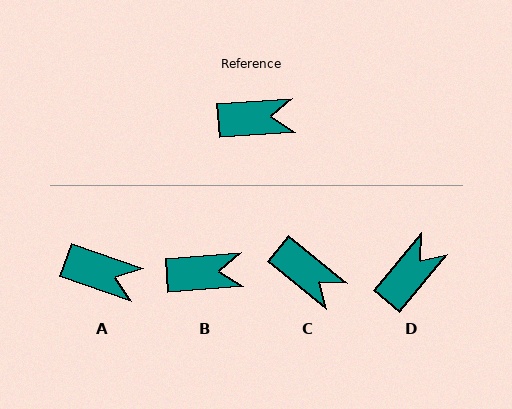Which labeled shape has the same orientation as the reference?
B.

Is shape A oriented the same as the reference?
No, it is off by about 23 degrees.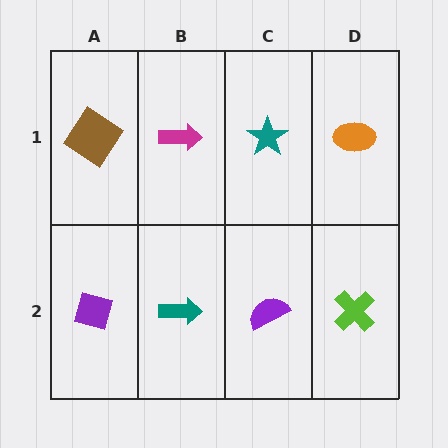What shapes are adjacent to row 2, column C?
A teal star (row 1, column C), a teal arrow (row 2, column B), a lime cross (row 2, column D).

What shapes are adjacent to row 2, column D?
An orange ellipse (row 1, column D), a purple semicircle (row 2, column C).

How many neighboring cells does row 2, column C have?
3.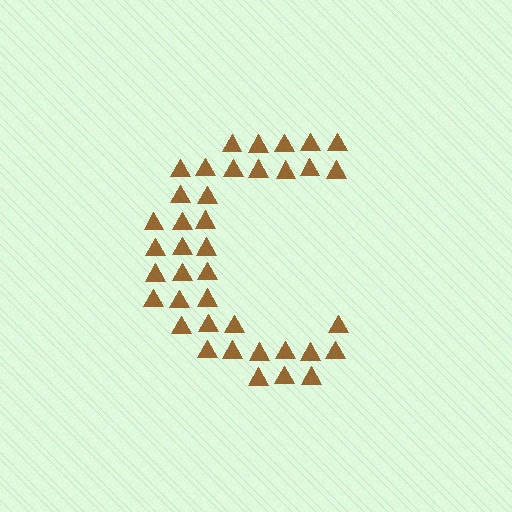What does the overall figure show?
The overall figure shows the letter C.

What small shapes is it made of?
It is made of small triangles.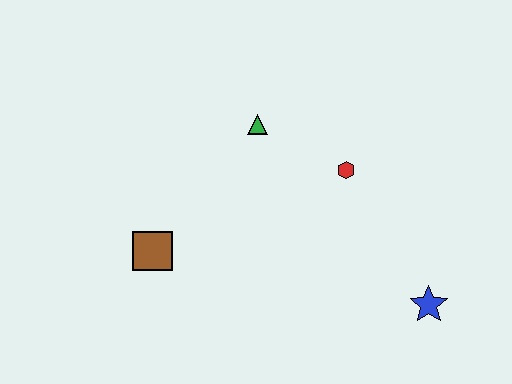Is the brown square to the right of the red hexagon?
No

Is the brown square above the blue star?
Yes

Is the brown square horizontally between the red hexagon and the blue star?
No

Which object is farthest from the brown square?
The blue star is farthest from the brown square.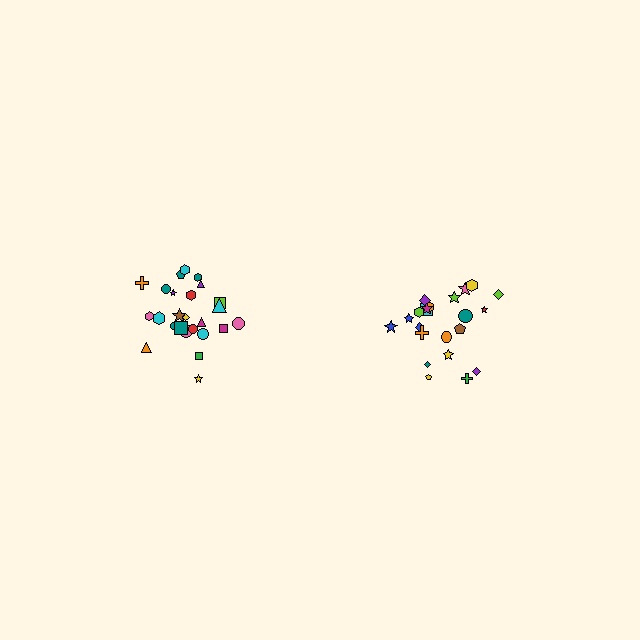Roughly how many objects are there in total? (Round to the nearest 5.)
Roughly 45 objects in total.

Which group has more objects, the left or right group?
The left group.